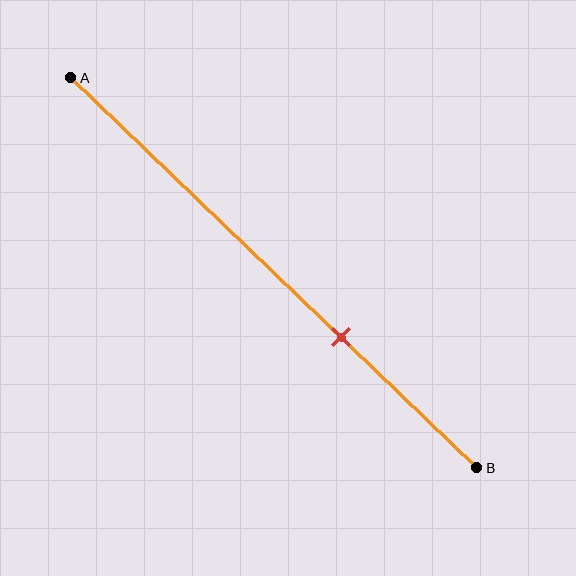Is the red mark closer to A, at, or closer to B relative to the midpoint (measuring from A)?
The red mark is closer to point B than the midpoint of segment AB.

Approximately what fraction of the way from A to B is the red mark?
The red mark is approximately 65% of the way from A to B.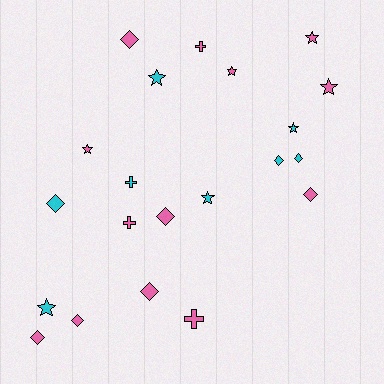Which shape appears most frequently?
Diamond, with 9 objects.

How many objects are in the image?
There are 21 objects.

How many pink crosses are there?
There are 3 pink crosses.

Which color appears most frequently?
Pink, with 13 objects.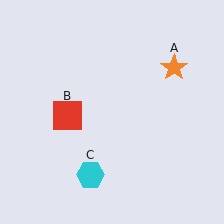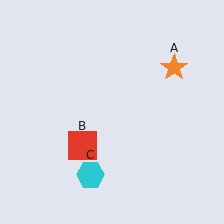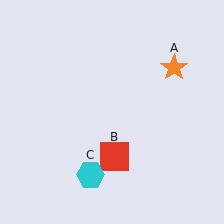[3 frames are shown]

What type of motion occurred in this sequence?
The red square (object B) rotated counterclockwise around the center of the scene.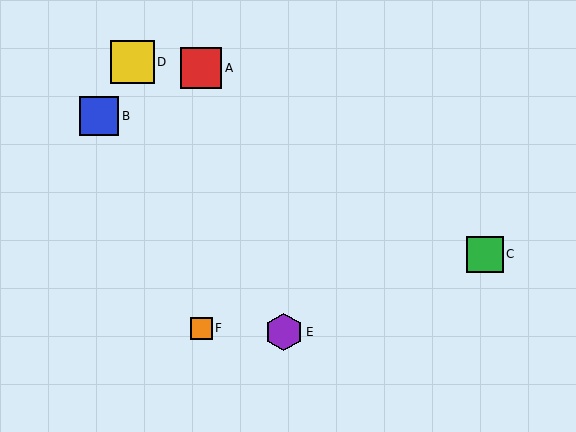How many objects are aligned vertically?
2 objects (A, F) are aligned vertically.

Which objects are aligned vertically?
Objects A, F are aligned vertically.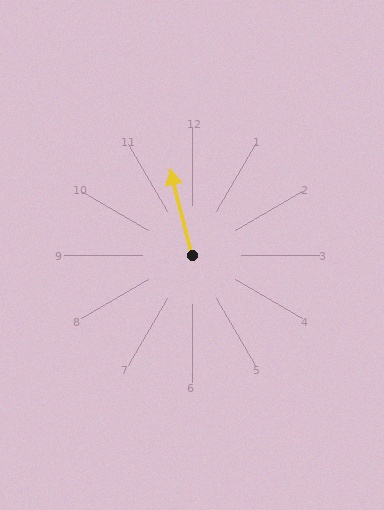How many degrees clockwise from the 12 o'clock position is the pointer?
Approximately 346 degrees.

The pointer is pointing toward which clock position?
Roughly 12 o'clock.